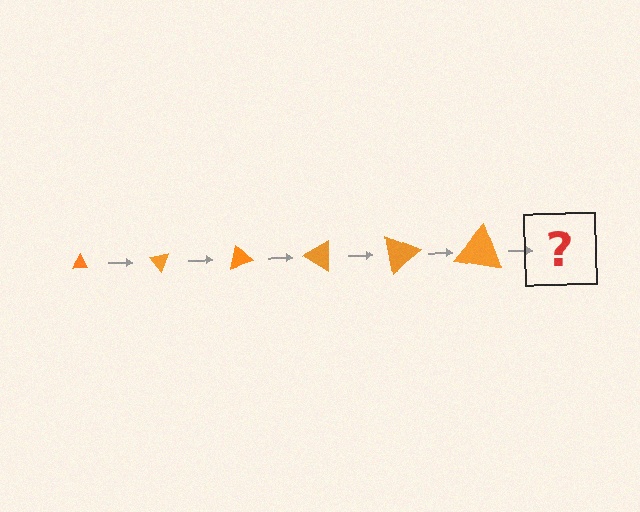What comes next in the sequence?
The next element should be a triangle, larger than the previous one and rotated 300 degrees from the start.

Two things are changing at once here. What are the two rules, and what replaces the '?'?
The two rules are that the triangle grows larger each step and it rotates 50 degrees each step. The '?' should be a triangle, larger than the previous one and rotated 300 degrees from the start.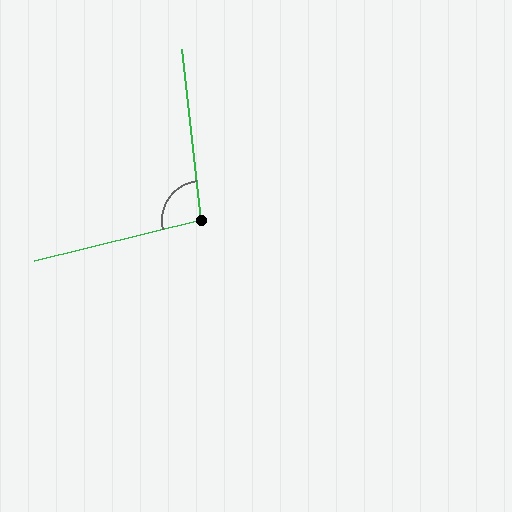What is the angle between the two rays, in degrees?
Approximately 97 degrees.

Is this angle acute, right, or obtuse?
It is obtuse.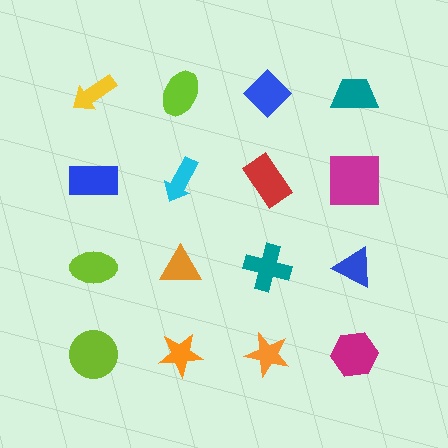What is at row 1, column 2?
A lime ellipse.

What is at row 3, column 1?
A lime ellipse.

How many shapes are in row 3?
4 shapes.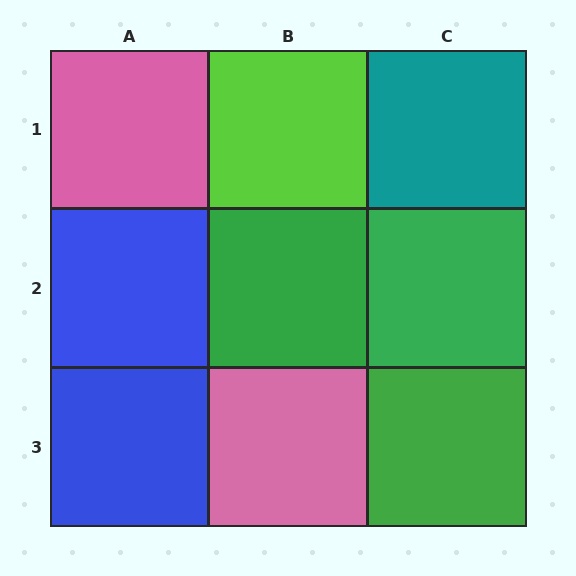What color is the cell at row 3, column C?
Green.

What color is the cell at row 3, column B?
Pink.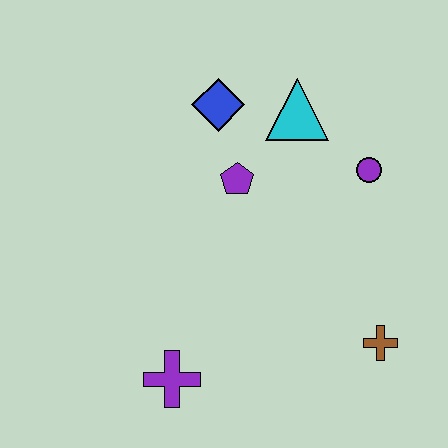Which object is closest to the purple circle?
The cyan triangle is closest to the purple circle.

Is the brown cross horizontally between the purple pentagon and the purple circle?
No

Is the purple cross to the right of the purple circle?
No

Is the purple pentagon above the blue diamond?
No